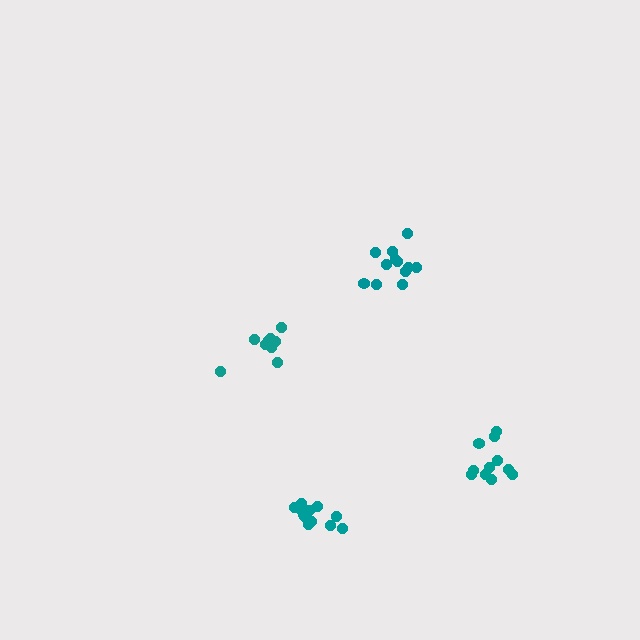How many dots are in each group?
Group 1: 9 dots, Group 2: 12 dots, Group 3: 11 dots, Group 4: 12 dots (44 total).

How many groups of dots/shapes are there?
There are 4 groups.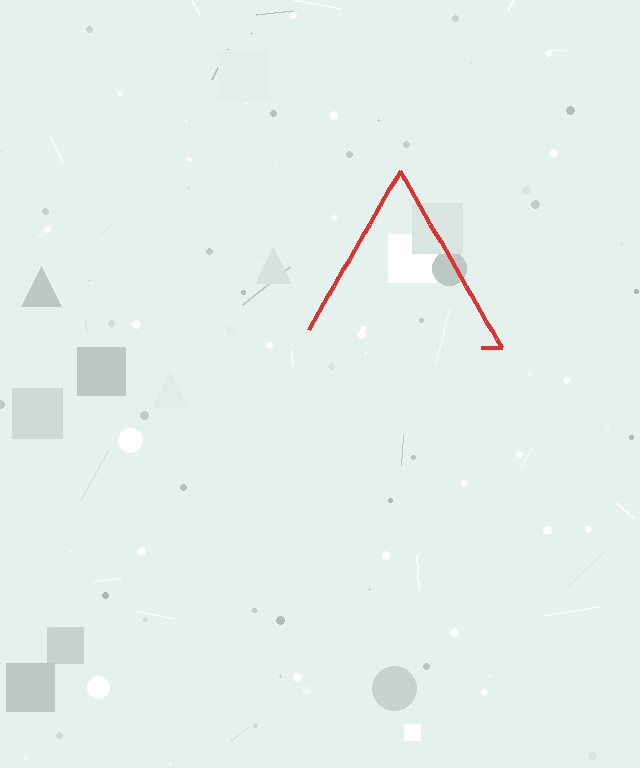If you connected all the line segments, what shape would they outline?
They would outline a triangle.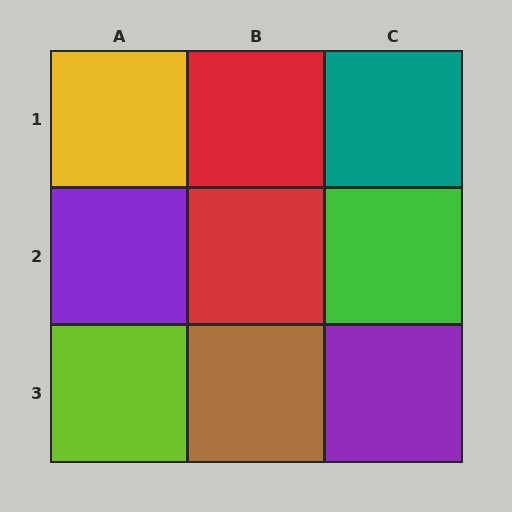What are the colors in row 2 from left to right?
Purple, red, green.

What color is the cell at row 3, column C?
Purple.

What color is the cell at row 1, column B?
Red.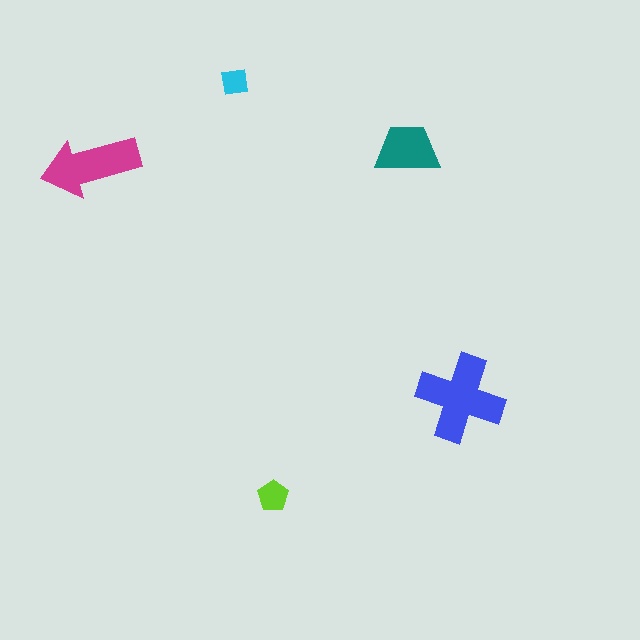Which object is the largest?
The blue cross.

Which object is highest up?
The cyan square is topmost.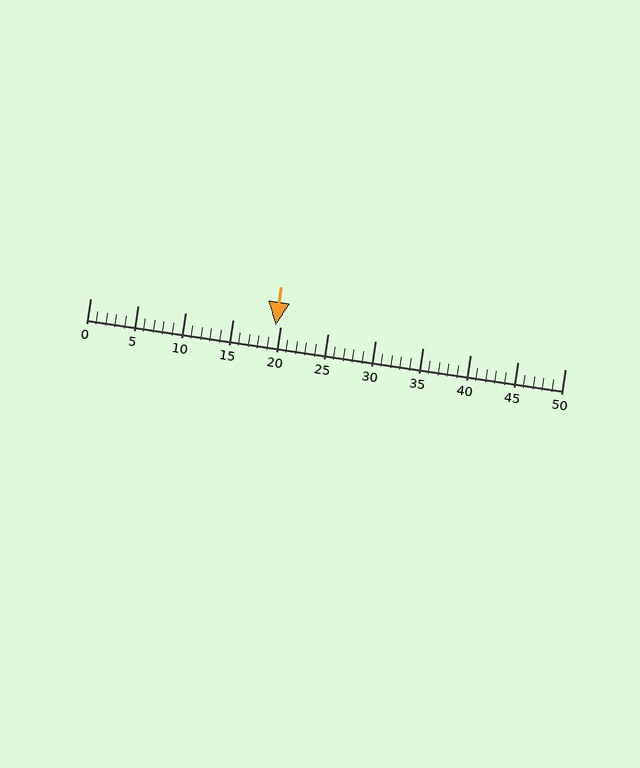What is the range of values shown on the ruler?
The ruler shows values from 0 to 50.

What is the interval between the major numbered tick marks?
The major tick marks are spaced 5 units apart.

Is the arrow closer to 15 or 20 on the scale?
The arrow is closer to 20.